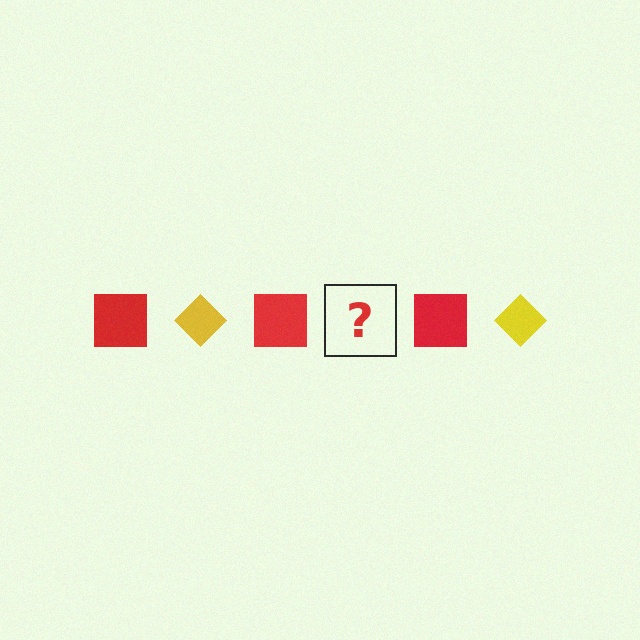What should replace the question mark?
The question mark should be replaced with a yellow diamond.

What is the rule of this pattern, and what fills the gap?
The rule is that the pattern alternates between red square and yellow diamond. The gap should be filled with a yellow diamond.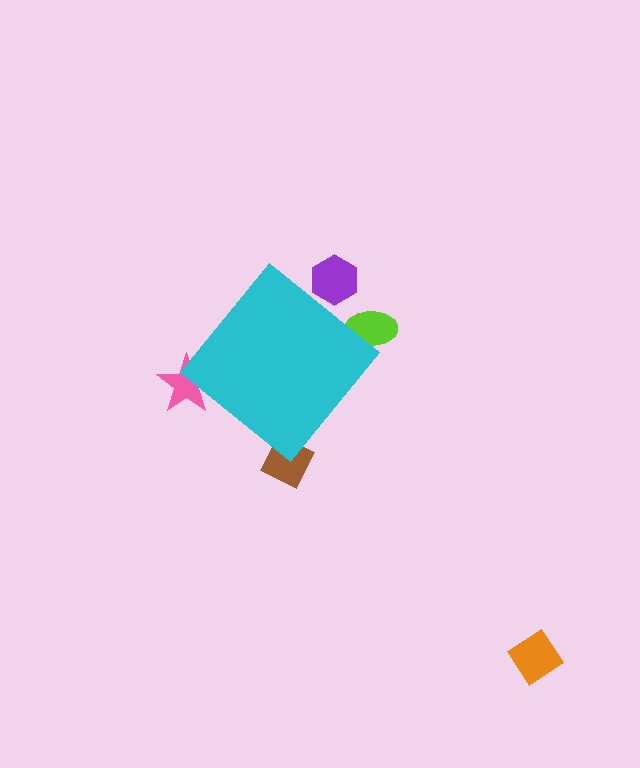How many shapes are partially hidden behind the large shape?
4 shapes are partially hidden.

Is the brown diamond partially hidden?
Yes, the brown diamond is partially hidden behind the cyan diamond.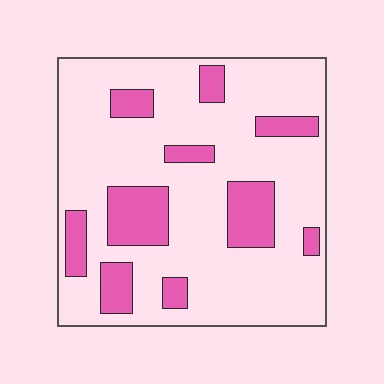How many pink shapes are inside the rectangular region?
10.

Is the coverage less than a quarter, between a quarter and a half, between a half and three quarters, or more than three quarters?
Less than a quarter.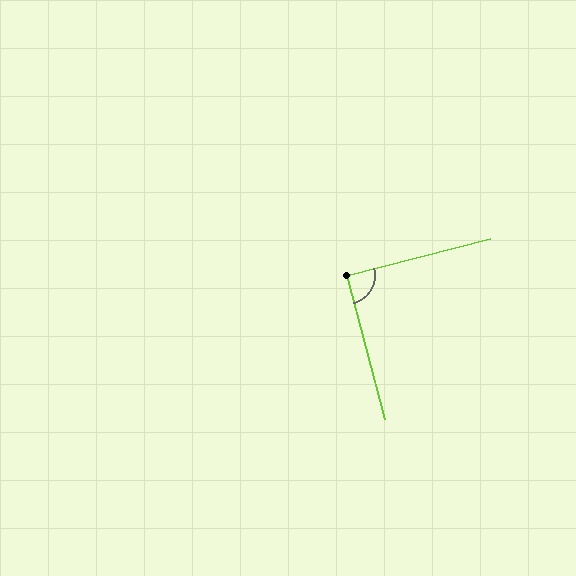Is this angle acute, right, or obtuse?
It is approximately a right angle.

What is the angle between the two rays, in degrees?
Approximately 90 degrees.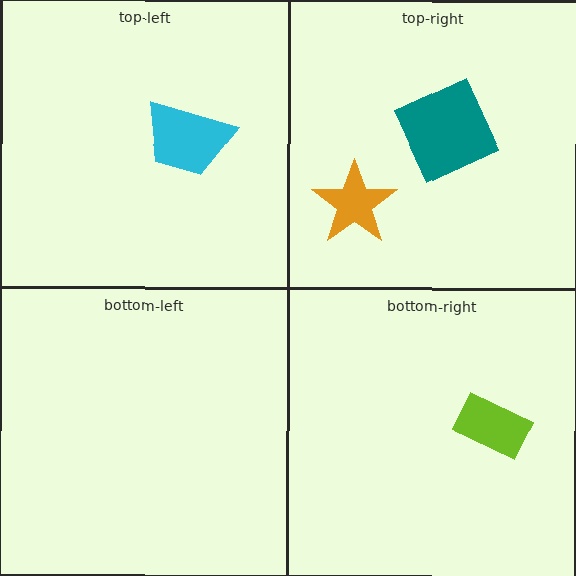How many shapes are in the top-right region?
2.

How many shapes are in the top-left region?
1.